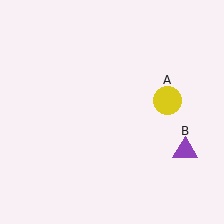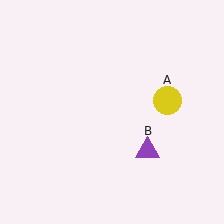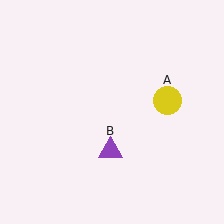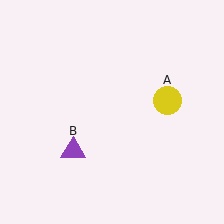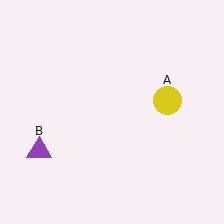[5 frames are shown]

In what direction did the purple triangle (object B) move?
The purple triangle (object B) moved left.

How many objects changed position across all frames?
1 object changed position: purple triangle (object B).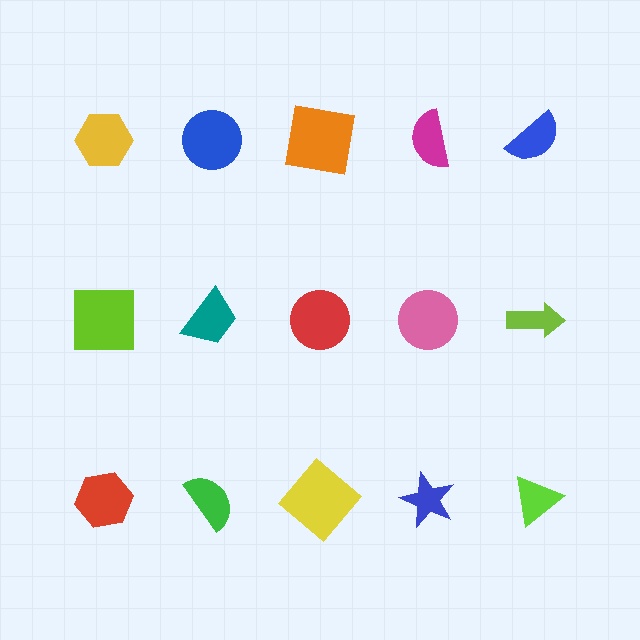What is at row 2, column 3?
A red circle.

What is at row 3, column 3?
A yellow diamond.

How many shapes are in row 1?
5 shapes.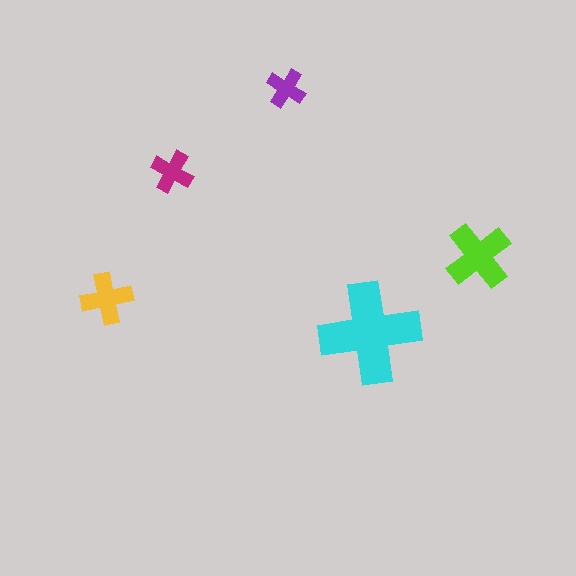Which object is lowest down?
The cyan cross is bottommost.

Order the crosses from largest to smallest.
the cyan one, the lime one, the yellow one, the magenta one, the purple one.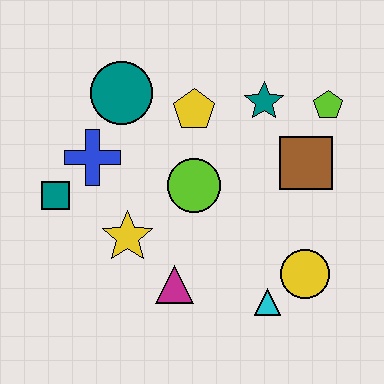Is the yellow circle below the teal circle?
Yes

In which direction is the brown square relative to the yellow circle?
The brown square is above the yellow circle.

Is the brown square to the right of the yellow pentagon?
Yes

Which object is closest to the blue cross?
The teal square is closest to the blue cross.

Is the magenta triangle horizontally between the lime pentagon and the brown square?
No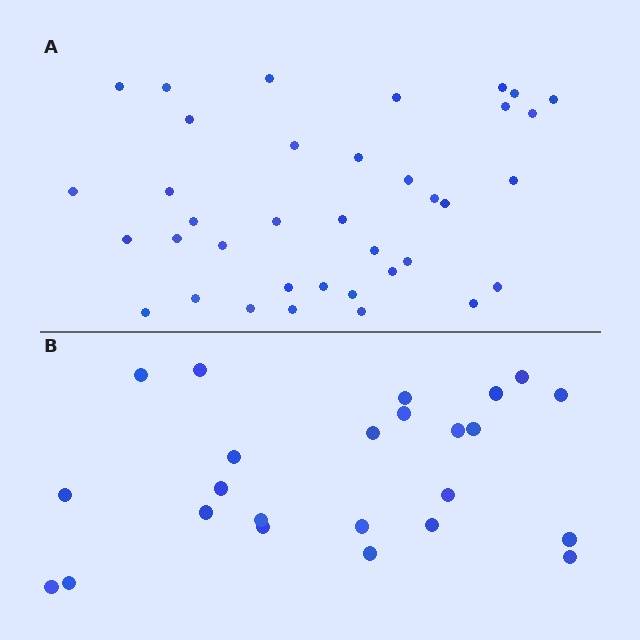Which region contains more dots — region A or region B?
Region A (the top region) has more dots.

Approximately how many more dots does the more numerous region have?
Region A has approximately 15 more dots than region B.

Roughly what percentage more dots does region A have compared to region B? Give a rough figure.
About 55% more.